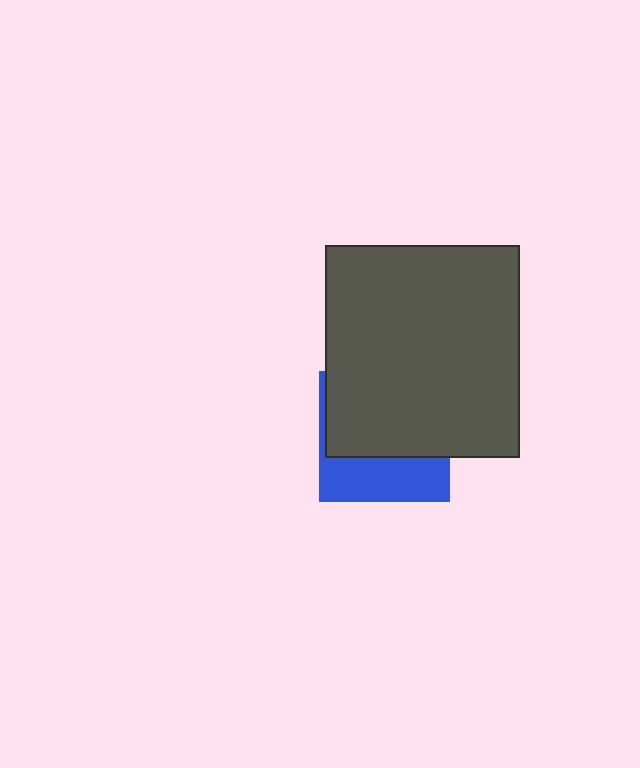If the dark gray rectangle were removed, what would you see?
You would see the complete blue square.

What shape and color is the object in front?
The object in front is a dark gray rectangle.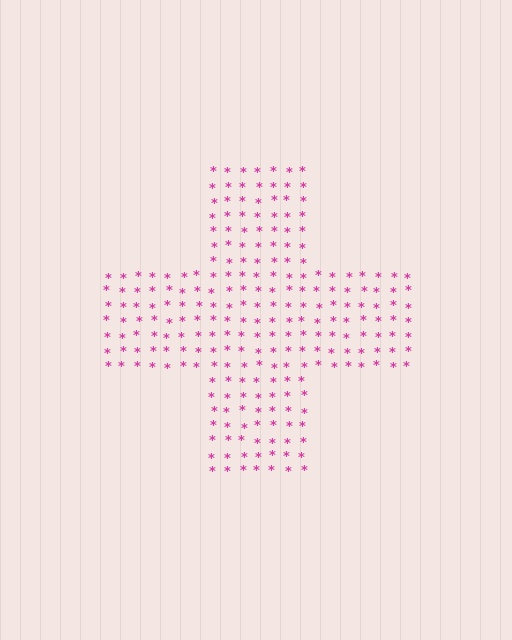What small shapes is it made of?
It is made of small asterisks.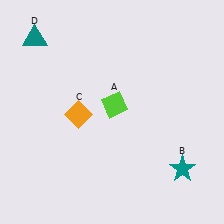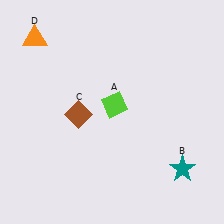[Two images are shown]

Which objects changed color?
C changed from orange to brown. D changed from teal to orange.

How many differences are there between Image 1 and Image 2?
There are 2 differences between the two images.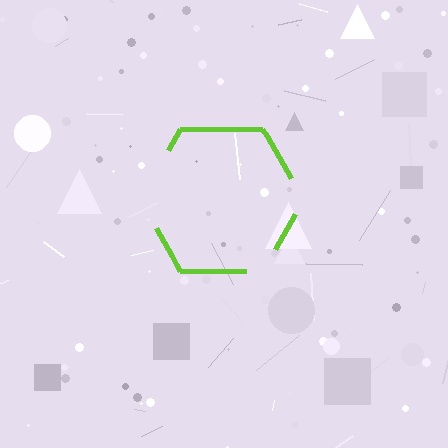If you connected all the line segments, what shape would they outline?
They would outline a hexagon.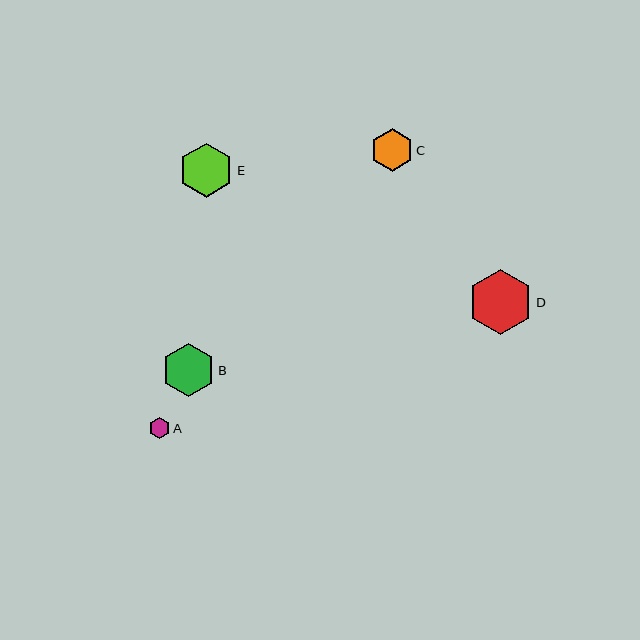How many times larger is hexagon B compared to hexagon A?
Hexagon B is approximately 2.6 times the size of hexagon A.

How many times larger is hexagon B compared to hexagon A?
Hexagon B is approximately 2.6 times the size of hexagon A.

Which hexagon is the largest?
Hexagon D is the largest with a size of approximately 65 pixels.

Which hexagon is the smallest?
Hexagon A is the smallest with a size of approximately 21 pixels.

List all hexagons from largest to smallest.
From largest to smallest: D, E, B, C, A.